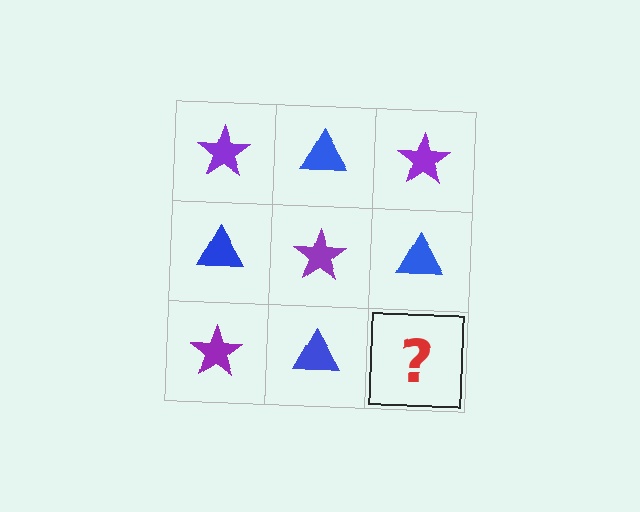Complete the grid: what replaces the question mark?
The question mark should be replaced with a purple star.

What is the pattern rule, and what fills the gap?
The rule is that it alternates purple star and blue triangle in a checkerboard pattern. The gap should be filled with a purple star.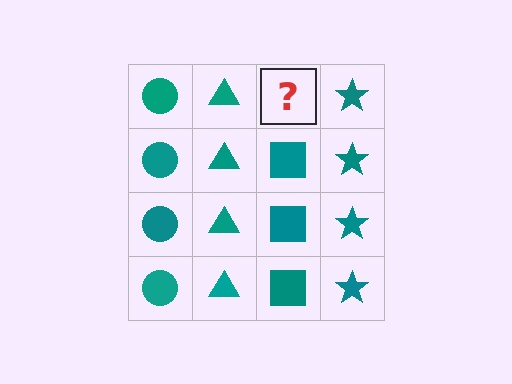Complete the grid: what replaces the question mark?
The question mark should be replaced with a teal square.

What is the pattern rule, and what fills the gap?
The rule is that each column has a consistent shape. The gap should be filled with a teal square.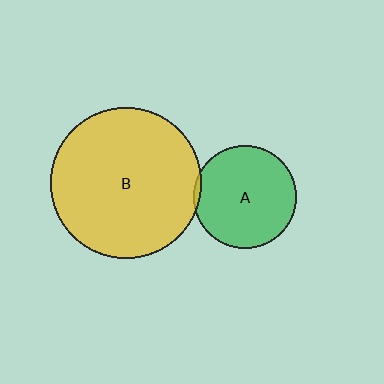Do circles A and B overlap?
Yes.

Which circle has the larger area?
Circle B (yellow).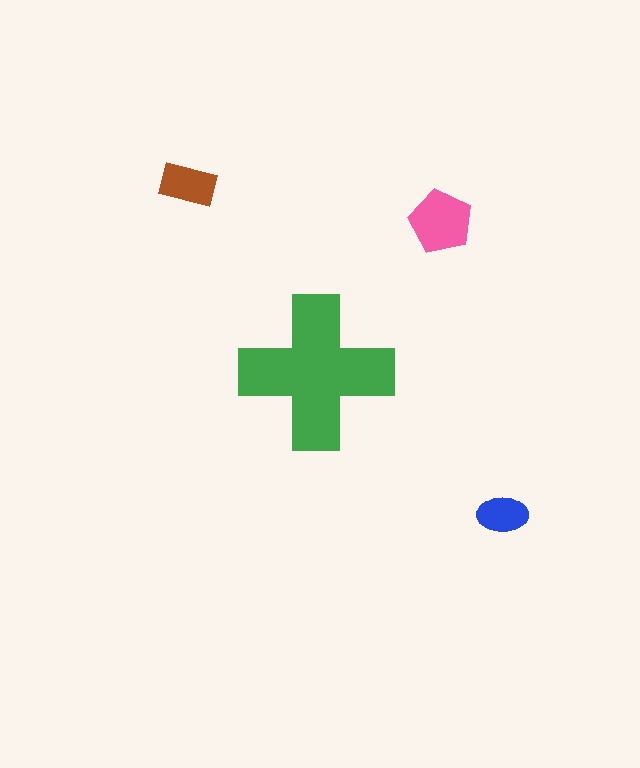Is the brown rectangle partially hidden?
No, the brown rectangle is fully visible.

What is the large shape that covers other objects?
A green cross.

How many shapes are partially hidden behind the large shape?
0 shapes are partially hidden.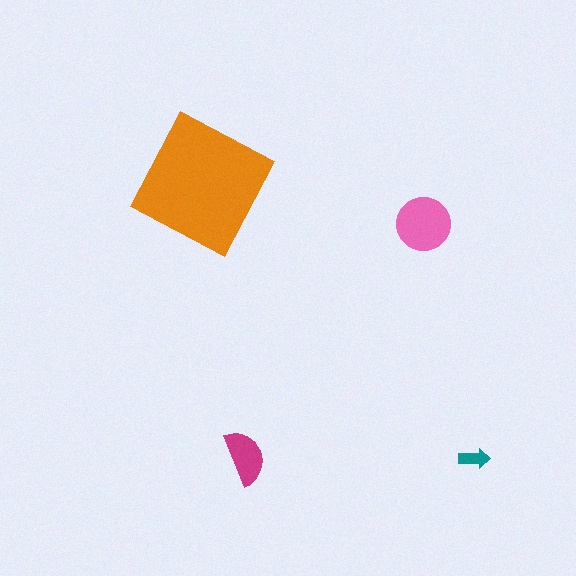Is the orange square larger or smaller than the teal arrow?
Larger.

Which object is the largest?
The orange square.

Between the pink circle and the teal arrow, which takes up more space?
The pink circle.